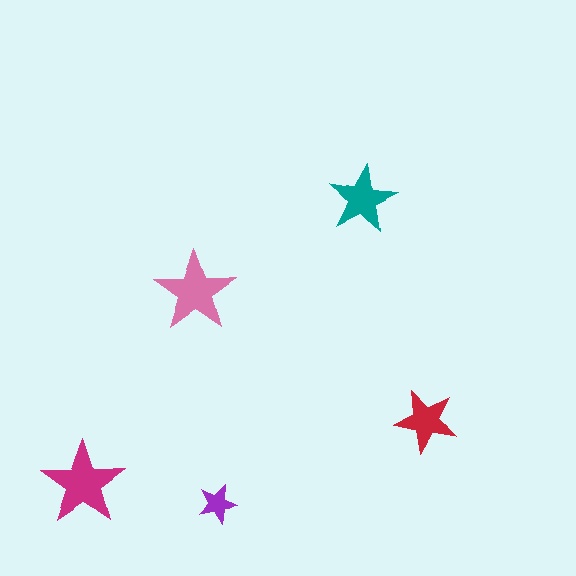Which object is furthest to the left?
The magenta star is leftmost.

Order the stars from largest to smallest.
the magenta one, the pink one, the teal one, the red one, the purple one.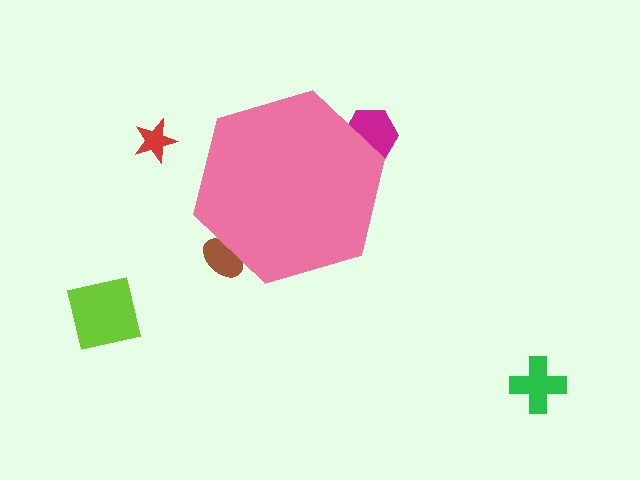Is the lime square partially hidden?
No, the lime square is fully visible.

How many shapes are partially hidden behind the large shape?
2 shapes are partially hidden.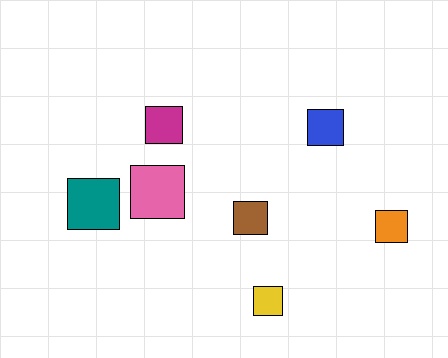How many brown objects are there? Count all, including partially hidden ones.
There is 1 brown object.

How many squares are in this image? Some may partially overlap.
There are 7 squares.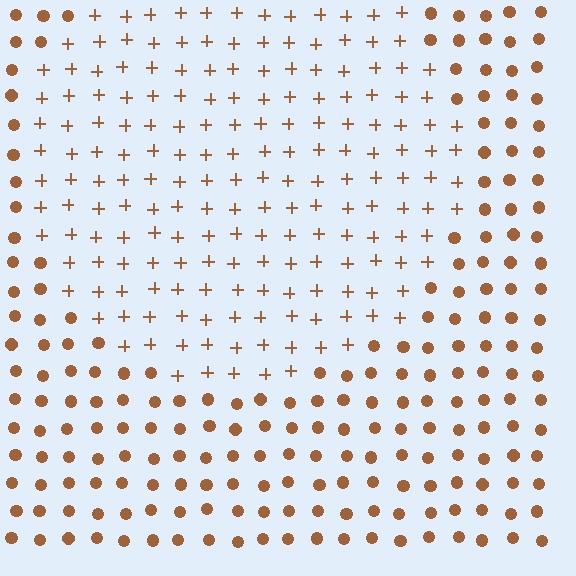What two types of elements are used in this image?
The image uses plus signs inside the circle region and circles outside it.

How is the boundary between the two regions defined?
The boundary is defined by a change in element shape: plus signs inside vs. circles outside. All elements share the same color and spacing.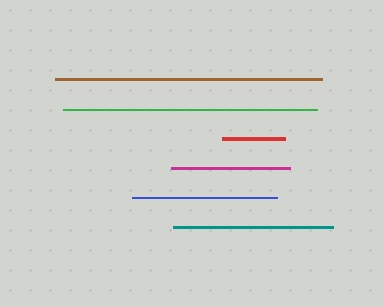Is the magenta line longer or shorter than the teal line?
The teal line is longer than the magenta line.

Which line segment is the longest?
The brown line is the longest at approximately 268 pixels.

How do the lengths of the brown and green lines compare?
The brown and green lines are approximately the same length.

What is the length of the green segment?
The green segment is approximately 254 pixels long.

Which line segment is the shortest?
The red line is the shortest at approximately 63 pixels.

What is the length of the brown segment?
The brown segment is approximately 268 pixels long.